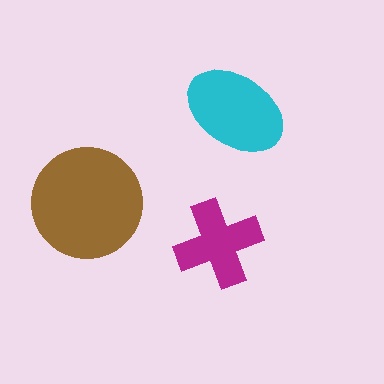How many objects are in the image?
There are 3 objects in the image.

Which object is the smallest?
The magenta cross.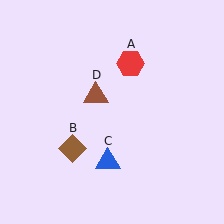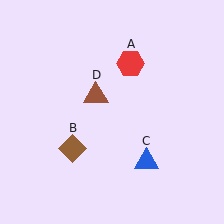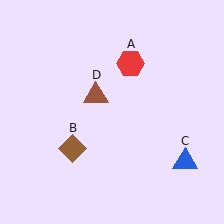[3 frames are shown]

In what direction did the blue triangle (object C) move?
The blue triangle (object C) moved right.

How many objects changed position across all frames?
1 object changed position: blue triangle (object C).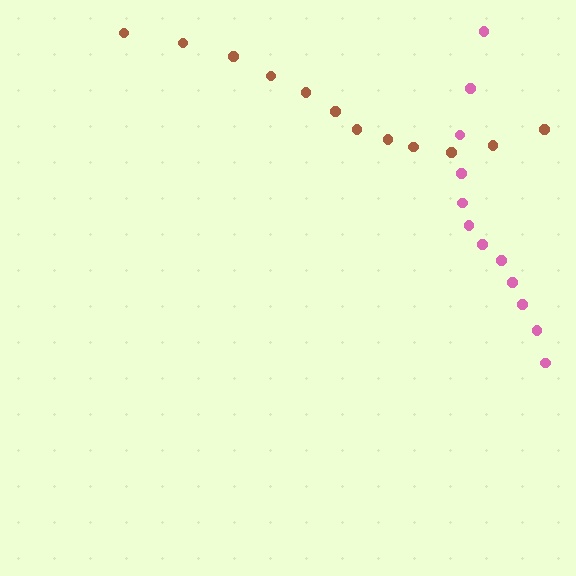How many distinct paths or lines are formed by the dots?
There are 2 distinct paths.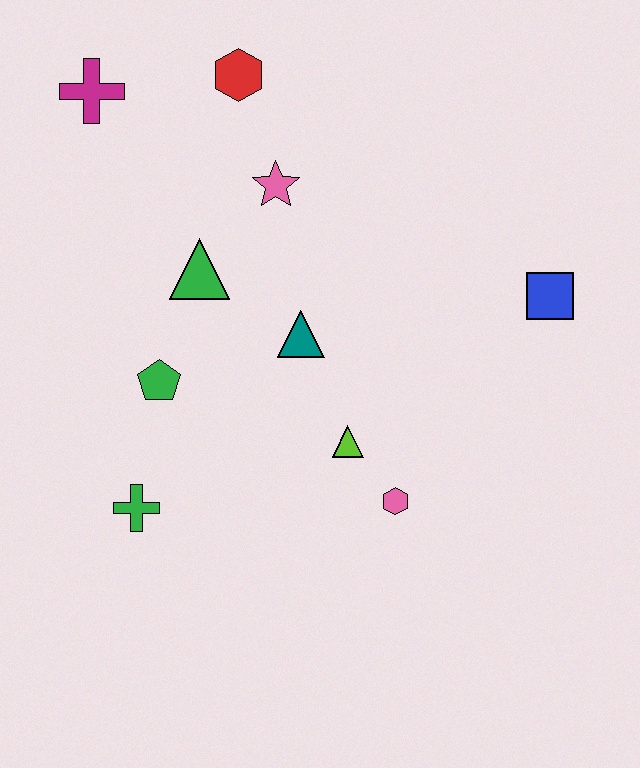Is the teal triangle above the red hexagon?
No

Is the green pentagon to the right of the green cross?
Yes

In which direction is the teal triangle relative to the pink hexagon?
The teal triangle is above the pink hexagon.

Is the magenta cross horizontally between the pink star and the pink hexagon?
No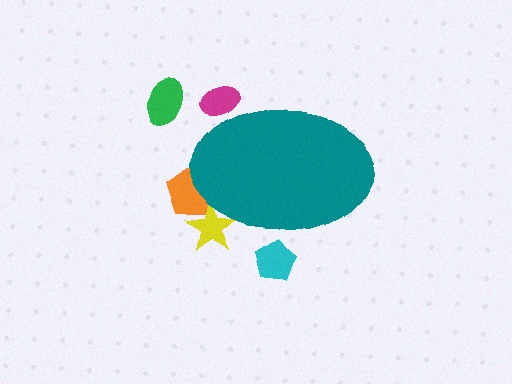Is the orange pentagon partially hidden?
Yes, the orange pentagon is partially hidden behind the teal ellipse.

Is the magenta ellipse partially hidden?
Yes, the magenta ellipse is partially hidden behind the teal ellipse.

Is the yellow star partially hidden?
Yes, the yellow star is partially hidden behind the teal ellipse.